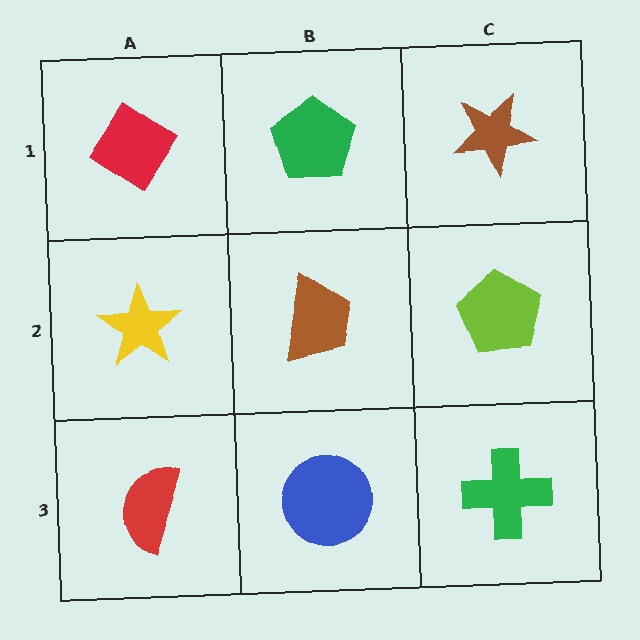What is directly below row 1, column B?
A brown trapezoid.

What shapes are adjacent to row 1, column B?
A brown trapezoid (row 2, column B), a red diamond (row 1, column A), a brown star (row 1, column C).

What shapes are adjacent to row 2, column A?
A red diamond (row 1, column A), a red semicircle (row 3, column A), a brown trapezoid (row 2, column B).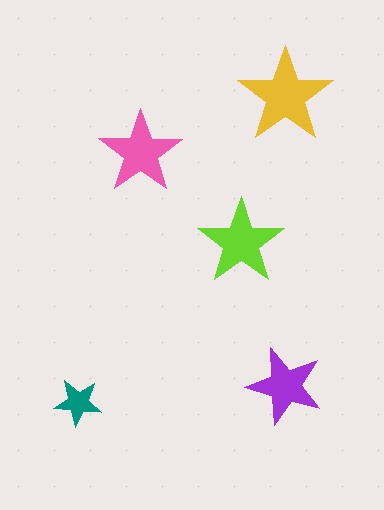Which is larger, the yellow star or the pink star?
The yellow one.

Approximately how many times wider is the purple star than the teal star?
About 1.5 times wider.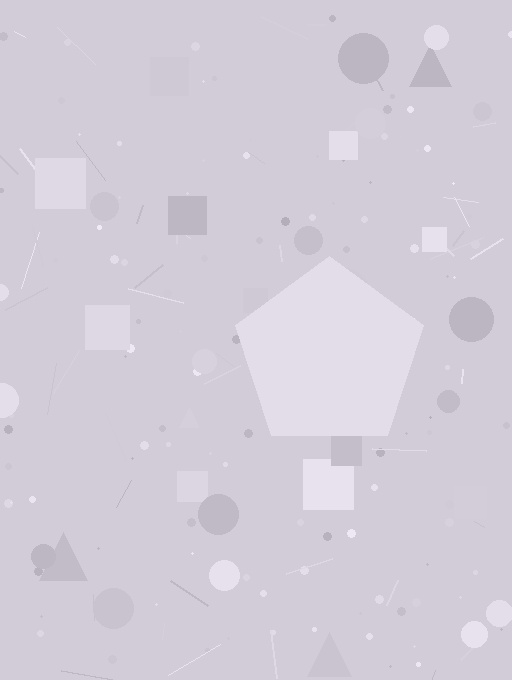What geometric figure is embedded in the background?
A pentagon is embedded in the background.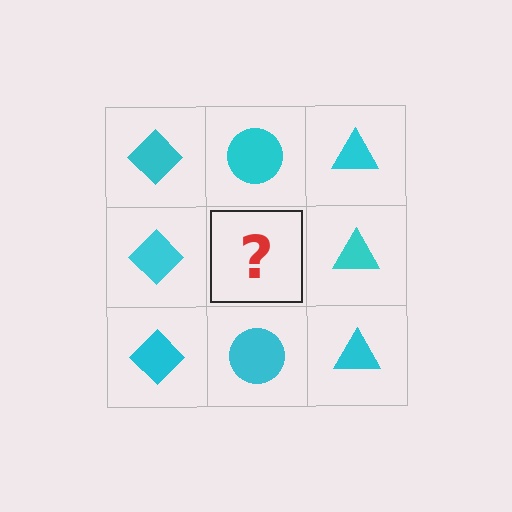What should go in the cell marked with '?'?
The missing cell should contain a cyan circle.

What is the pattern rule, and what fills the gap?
The rule is that each column has a consistent shape. The gap should be filled with a cyan circle.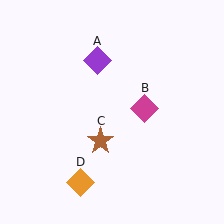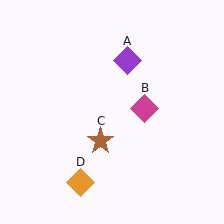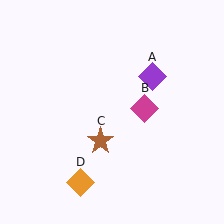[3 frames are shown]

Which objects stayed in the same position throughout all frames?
Magenta diamond (object B) and brown star (object C) and orange diamond (object D) remained stationary.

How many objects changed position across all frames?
1 object changed position: purple diamond (object A).